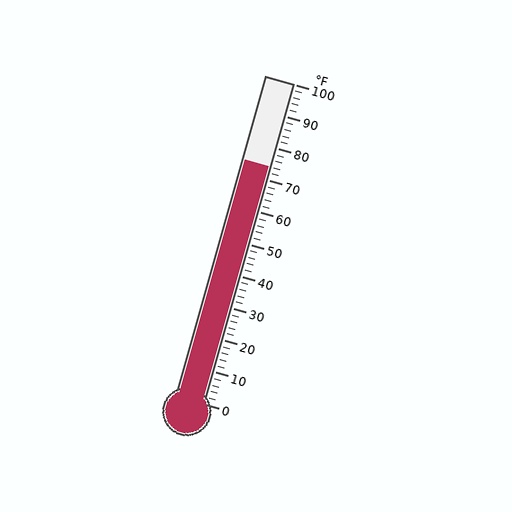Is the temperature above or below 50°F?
The temperature is above 50°F.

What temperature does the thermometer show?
The thermometer shows approximately 74°F.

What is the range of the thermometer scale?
The thermometer scale ranges from 0°F to 100°F.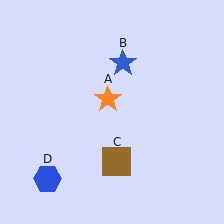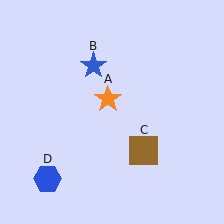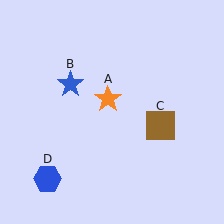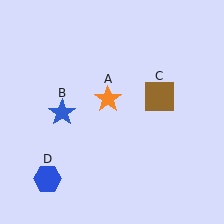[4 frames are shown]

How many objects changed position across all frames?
2 objects changed position: blue star (object B), brown square (object C).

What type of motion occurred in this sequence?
The blue star (object B), brown square (object C) rotated counterclockwise around the center of the scene.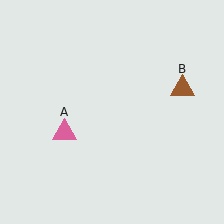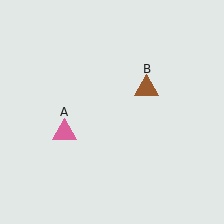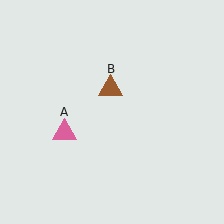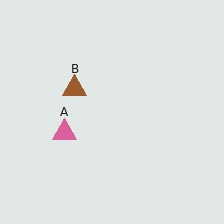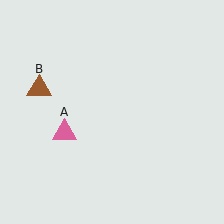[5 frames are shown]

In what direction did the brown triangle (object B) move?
The brown triangle (object B) moved left.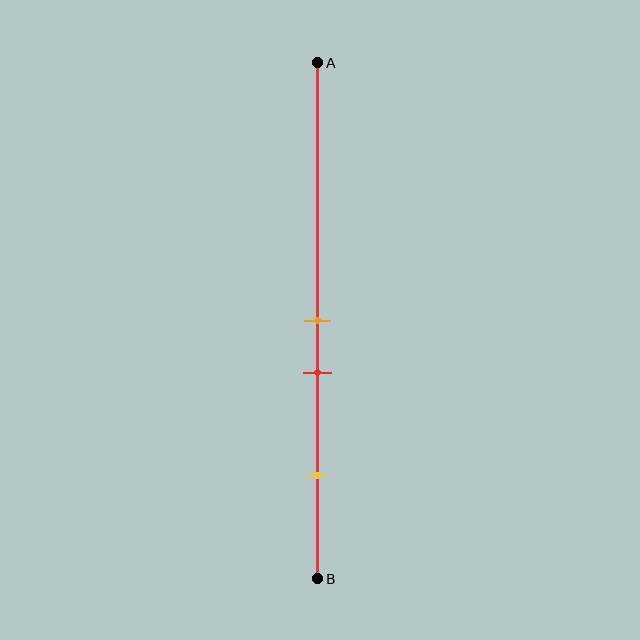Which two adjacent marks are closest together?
The orange and red marks are the closest adjacent pair.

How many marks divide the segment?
There are 3 marks dividing the segment.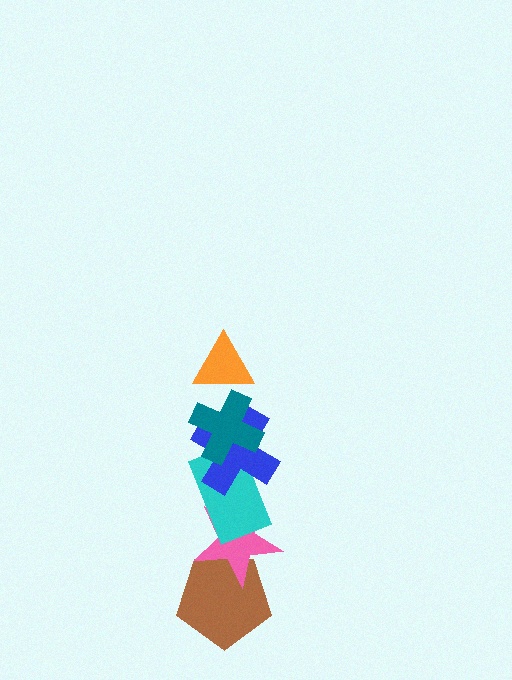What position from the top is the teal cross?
The teal cross is 2nd from the top.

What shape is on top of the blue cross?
The teal cross is on top of the blue cross.